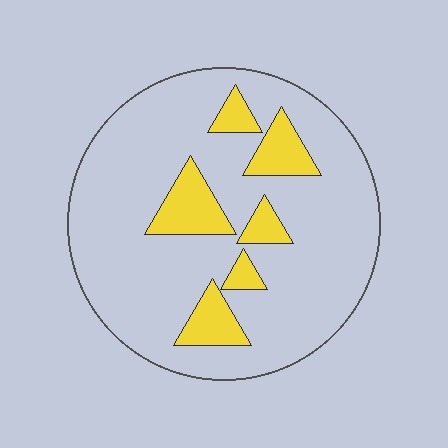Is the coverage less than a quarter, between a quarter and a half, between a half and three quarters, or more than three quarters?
Less than a quarter.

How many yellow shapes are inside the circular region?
6.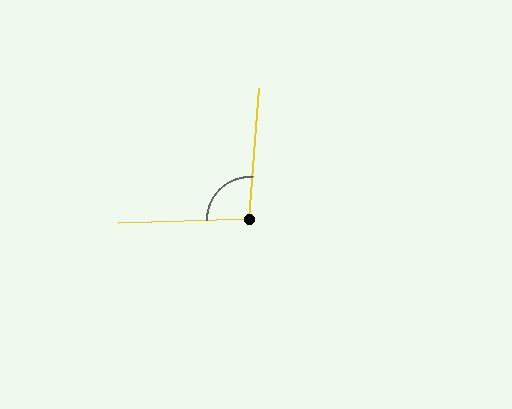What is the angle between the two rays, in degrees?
Approximately 96 degrees.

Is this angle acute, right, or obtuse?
It is obtuse.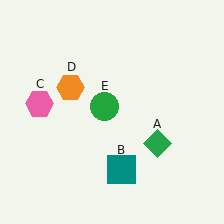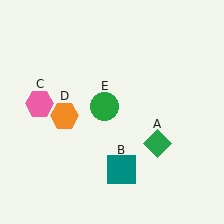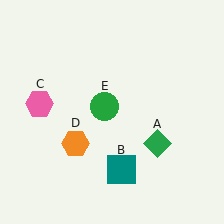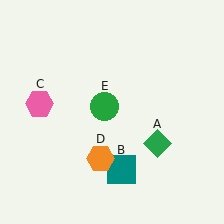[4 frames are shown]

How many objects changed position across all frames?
1 object changed position: orange hexagon (object D).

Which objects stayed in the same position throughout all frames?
Green diamond (object A) and teal square (object B) and pink hexagon (object C) and green circle (object E) remained stationary.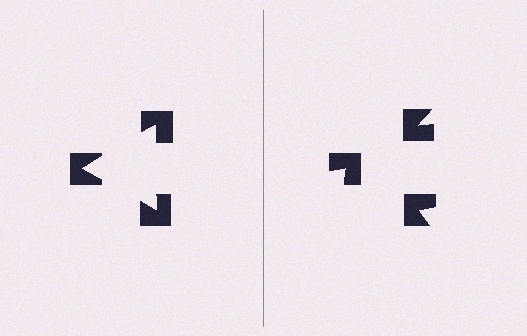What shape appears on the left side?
An illusory triangle.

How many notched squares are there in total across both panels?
6 — 3 on each side.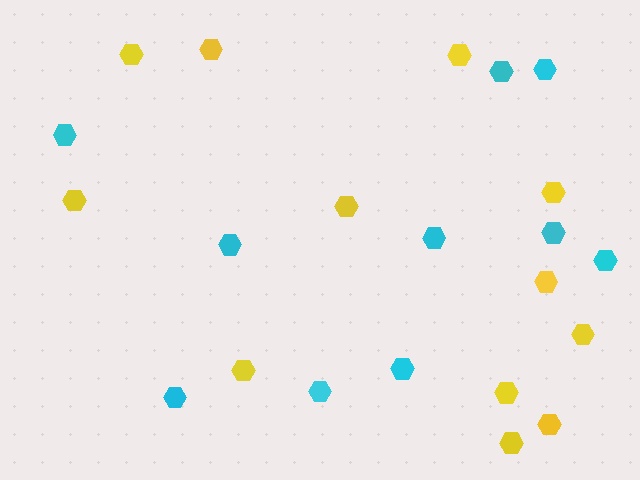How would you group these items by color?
There are 2 groups: one group of cyan hexagons (10) and one group of yellow hexagons (12).